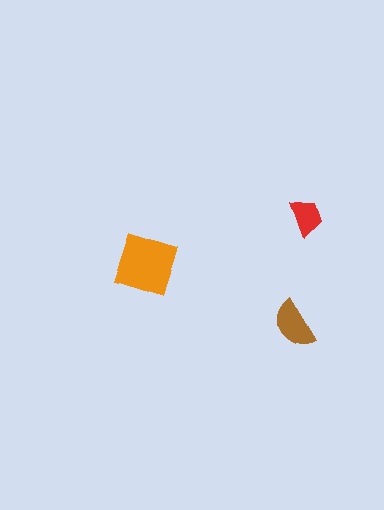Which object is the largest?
The orange diamond.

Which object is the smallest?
The red trapezoid.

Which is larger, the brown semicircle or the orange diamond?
The orange diamond.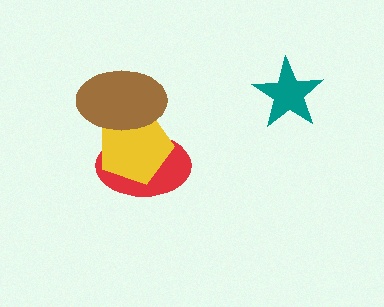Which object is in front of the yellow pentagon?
The brown ellipse is in front of the yellow pentagon.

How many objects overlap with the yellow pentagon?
2 objects overlap with the yellow pentagon.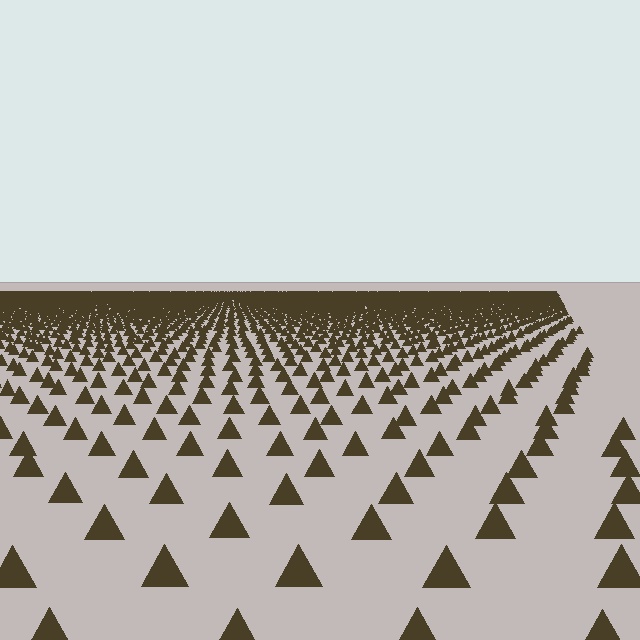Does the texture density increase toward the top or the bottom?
Density increases toward the top.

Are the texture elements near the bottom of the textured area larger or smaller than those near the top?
Larger. Near the bottom, elements are closer to the viewer and appear at a bigger on-screen size.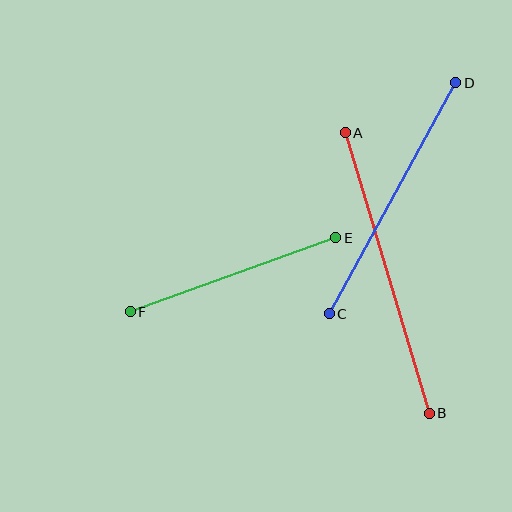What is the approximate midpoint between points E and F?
The midpoint is at approximately (233, 275) pixels.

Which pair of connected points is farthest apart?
Points A and B are farthest apart.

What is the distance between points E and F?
The distance is approximately 218 pixels.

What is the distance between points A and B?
The distance is approximately 293 pixels.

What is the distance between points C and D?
The distance is approximately 264 pixels.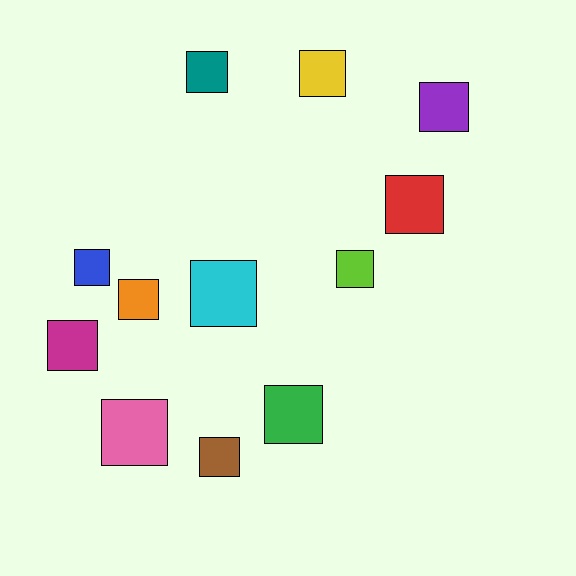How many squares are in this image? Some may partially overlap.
There are 12 squares.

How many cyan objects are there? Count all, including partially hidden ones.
There is 1 cyan object.